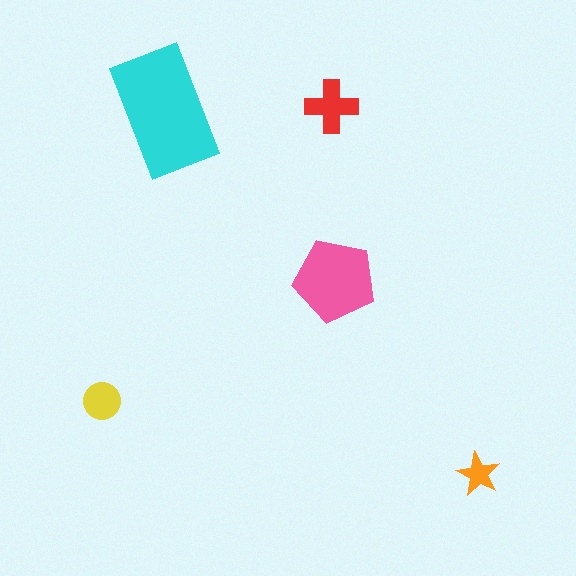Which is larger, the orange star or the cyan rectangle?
The cyan rectangle.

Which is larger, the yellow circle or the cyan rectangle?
The cyan rectangle.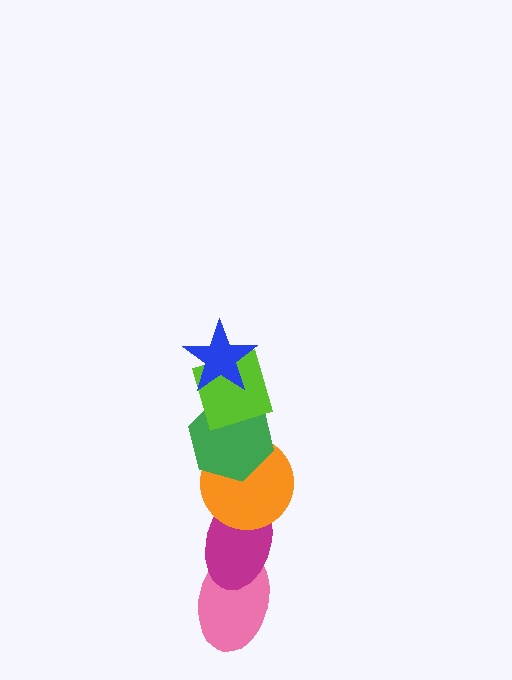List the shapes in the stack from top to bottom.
From top to bottom: the blue star, the lime diamond, the green hexagon, the orange circle, the magenta ellipse, the pink ellipse.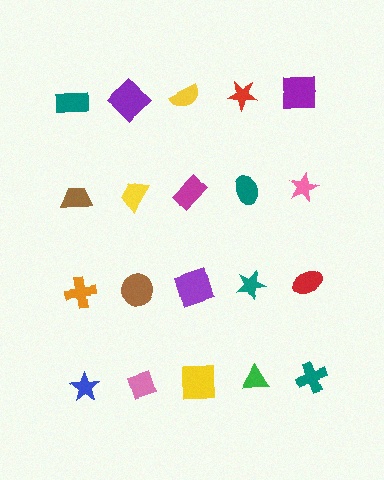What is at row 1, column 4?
A red star.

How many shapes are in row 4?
5 shapes.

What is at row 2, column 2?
A yellow trapezoid.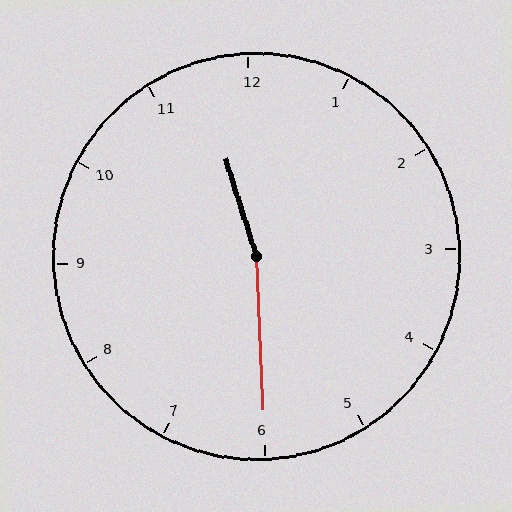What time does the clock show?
11:30.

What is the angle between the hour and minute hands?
Approximately 165 degrees.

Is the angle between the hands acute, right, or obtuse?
It is obtuse.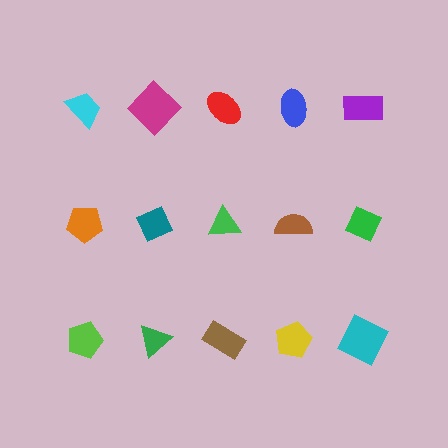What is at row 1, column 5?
A purple rectangle.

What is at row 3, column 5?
A cyan square.